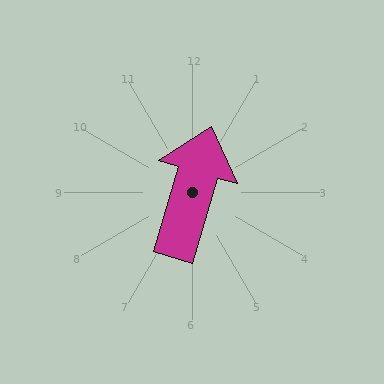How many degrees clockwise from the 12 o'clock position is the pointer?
Approximately 16 degrees.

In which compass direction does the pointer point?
North.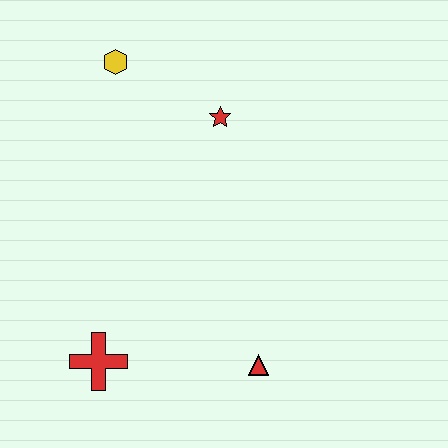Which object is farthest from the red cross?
The yellow hexagon is farthest from the red cross.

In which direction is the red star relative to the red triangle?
The red star is above the red triangle.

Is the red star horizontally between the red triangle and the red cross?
Yes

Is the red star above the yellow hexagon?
No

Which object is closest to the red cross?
The red triangle is closest to the red cross.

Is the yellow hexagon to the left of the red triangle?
Yes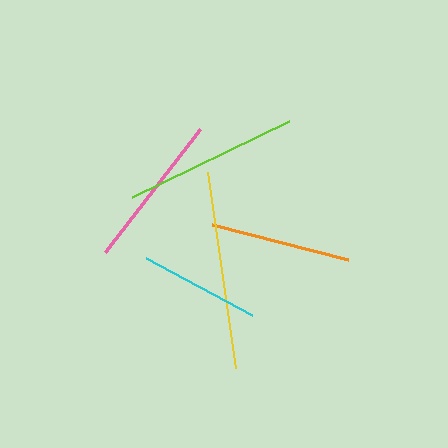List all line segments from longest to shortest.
From longest to shortest: yellow, lime, pink, orange, cyan.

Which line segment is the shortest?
The cyan line is the shortest at approximately 121 pixels.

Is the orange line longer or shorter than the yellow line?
The yellow line is longer than the orange line.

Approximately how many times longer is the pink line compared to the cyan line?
The pink line is approximately 1.3 times the length of the cyan line.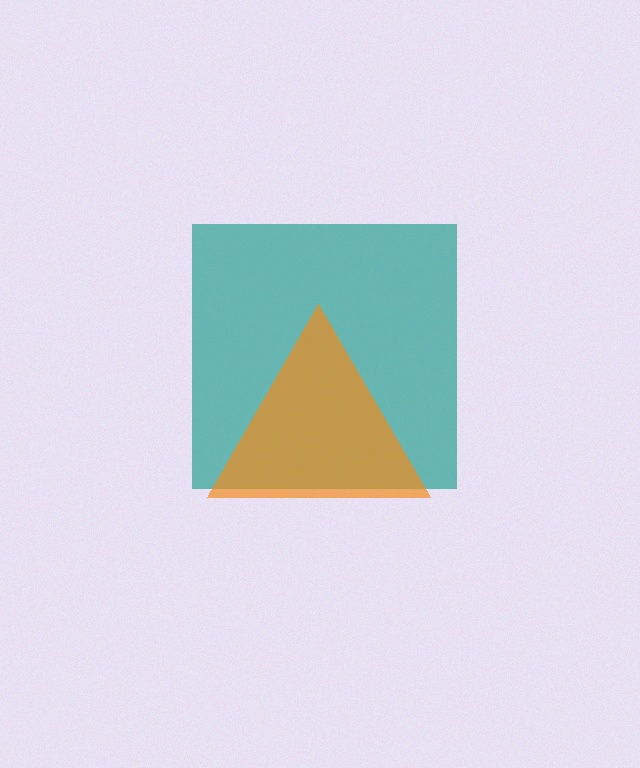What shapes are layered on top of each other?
The layered shapes are: a teal square, an orange triangle.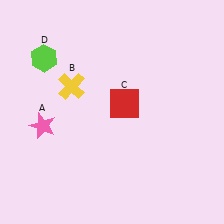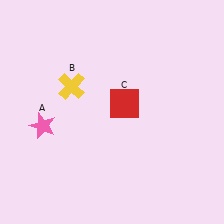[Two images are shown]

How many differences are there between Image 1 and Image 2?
There is 1 difference between the two images.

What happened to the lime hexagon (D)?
The lime hexagon (D) was removed in Image 2. It was in the top-left area of Image 1.